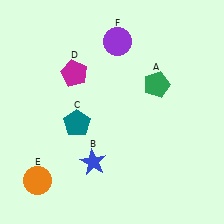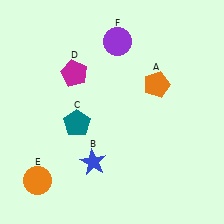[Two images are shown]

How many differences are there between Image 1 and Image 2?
There is 1 difference between the two images.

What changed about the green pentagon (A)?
In Image 1, A is green. In Image 2, it changed to orange.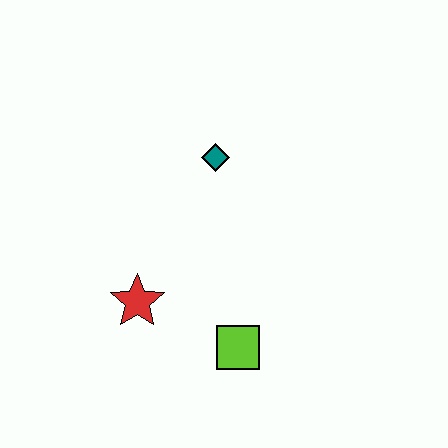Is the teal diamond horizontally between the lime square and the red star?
Yes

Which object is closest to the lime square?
The red star is closest to the lime square.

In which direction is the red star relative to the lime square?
The red star is to the left of the lime square.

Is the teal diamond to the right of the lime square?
No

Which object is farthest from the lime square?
The teal diamond is farthest from the lime square.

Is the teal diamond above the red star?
Yes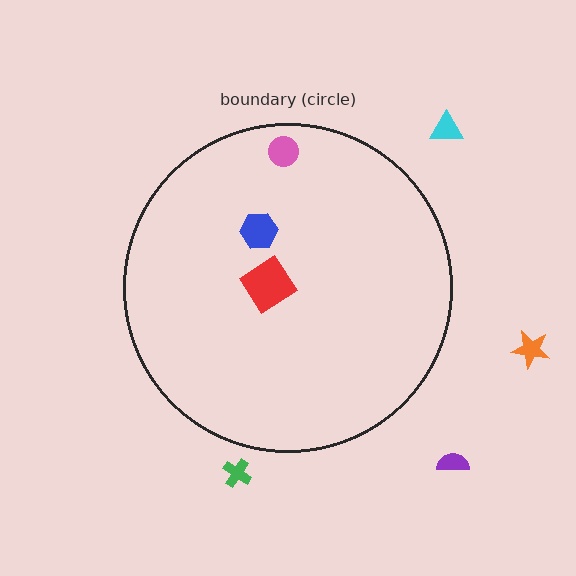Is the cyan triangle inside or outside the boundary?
Outside.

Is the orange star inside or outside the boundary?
Outside.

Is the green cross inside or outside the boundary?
Outside.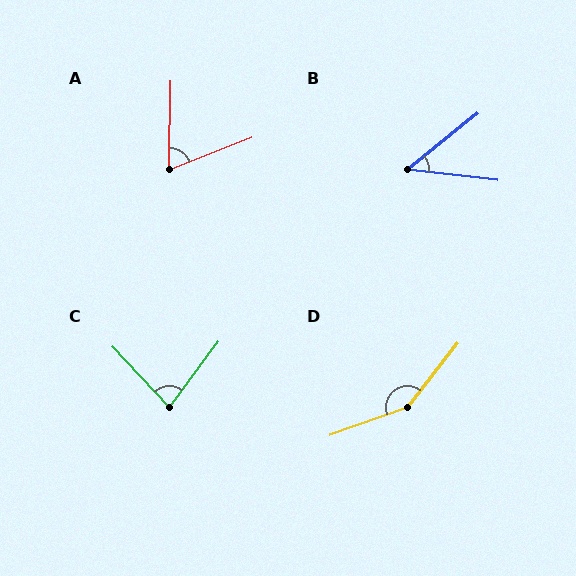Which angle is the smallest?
B, at approximately 46 degrees.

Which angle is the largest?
D, at approximately 148 degrees.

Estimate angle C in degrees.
Approximately 80 degrees.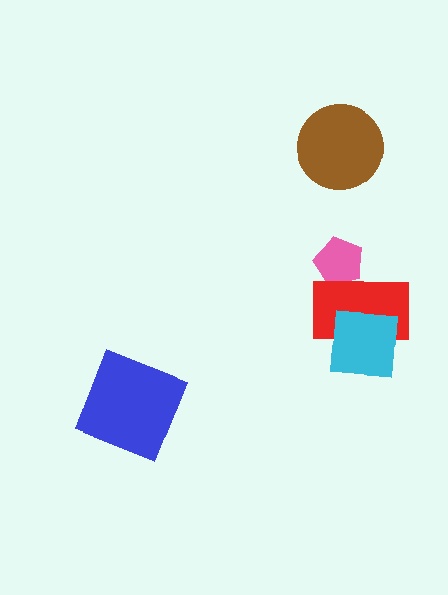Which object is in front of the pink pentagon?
The red rectangle is in front of the pink pentagon.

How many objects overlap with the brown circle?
0 objects overlap with the brown circle.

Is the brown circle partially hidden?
No, no other shape covers it.